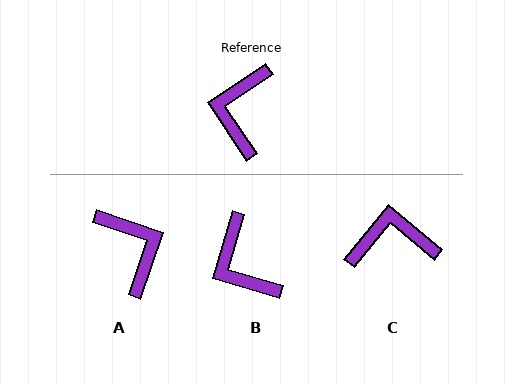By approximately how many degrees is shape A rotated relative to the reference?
Approximately 142 degrees clockwise.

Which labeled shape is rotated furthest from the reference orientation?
A, about 142 degrees away.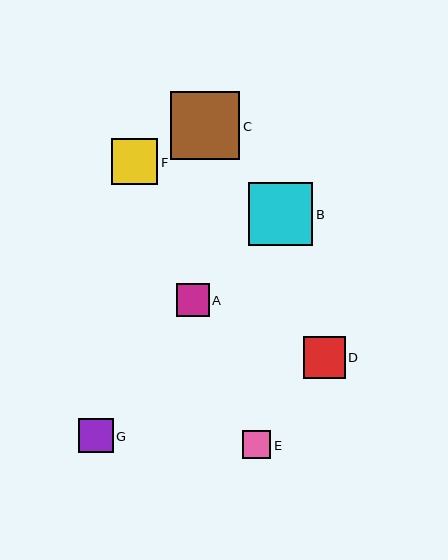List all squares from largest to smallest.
From largest to smallest: C, B, F, D, G, A, E.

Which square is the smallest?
Square E is the smallest with a size of approximately 28 pixels.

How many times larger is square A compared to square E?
Square A is approximately 1.2 times the size of square E.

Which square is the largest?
Square C is the largest with a size of approximately 69 pixels.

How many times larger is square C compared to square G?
Square C is approximately 2.0 times the size of square G.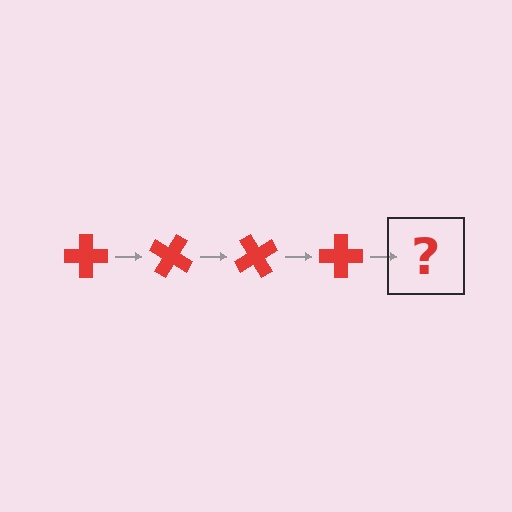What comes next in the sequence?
The next element should be a red cross rotated 120 degrees.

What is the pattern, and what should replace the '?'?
The pattern is that the cross rotates 30 degrees each step. The '?' should be a red cross rotated 120 degrees.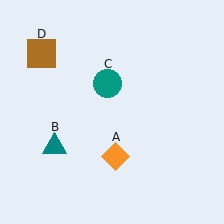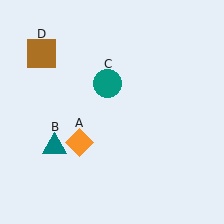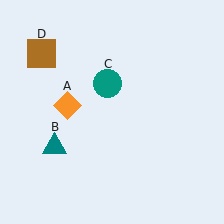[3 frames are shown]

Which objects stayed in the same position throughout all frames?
Teal triangle (object B) and teal circle (object C) and brown square (object D) remained stationary.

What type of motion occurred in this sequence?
The orange diamond (object A) rotated clockwise around the center of the scene.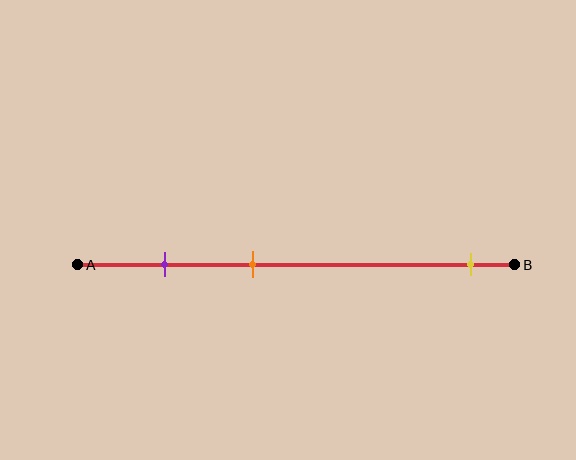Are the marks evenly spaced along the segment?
No, the marks are not evenly spaced.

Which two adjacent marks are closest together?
The purple and orange marks are the closest adjacent pair.